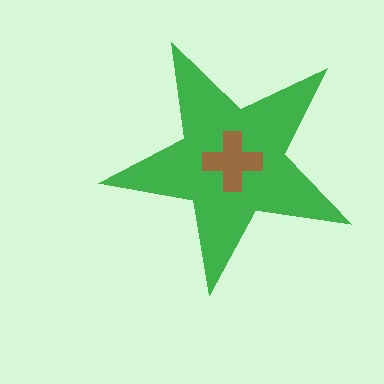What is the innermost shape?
The brown cross.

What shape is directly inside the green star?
The brown cross.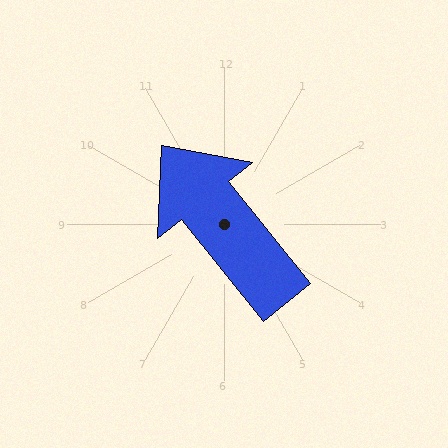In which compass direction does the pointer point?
Northwest.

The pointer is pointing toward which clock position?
Roughly 11 o'clock.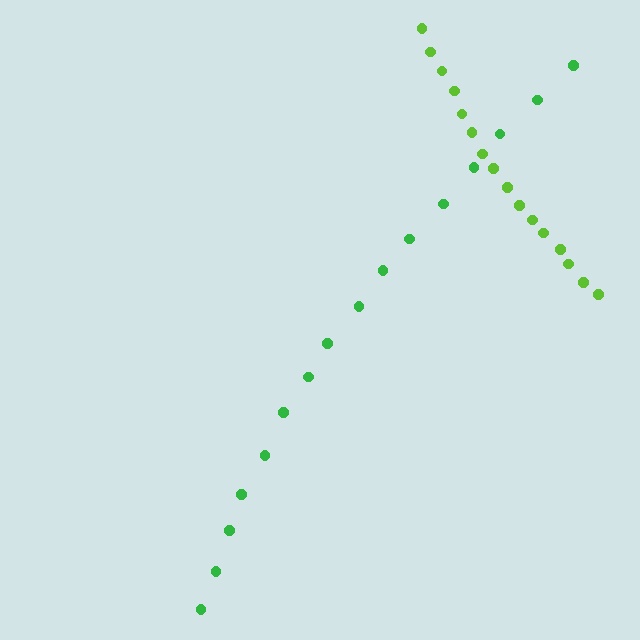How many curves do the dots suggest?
There are 2 distinct paths.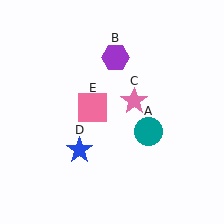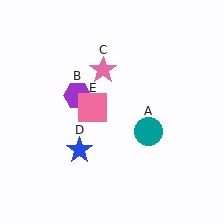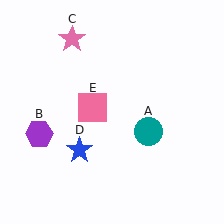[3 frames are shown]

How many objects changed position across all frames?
2 objects changed position: purple hexagon (object B), pink star (object C).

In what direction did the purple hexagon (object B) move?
The purple hexagon (object B) moved down and to the left.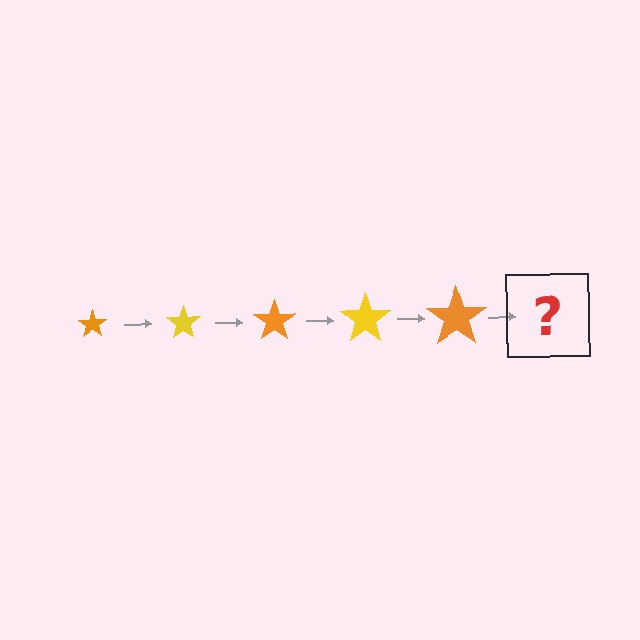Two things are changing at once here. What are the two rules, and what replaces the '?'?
The two rules are that the star grows larger each step and the color cycles through orange and yellow. The '?' should be a yellow star, larger than the previous one.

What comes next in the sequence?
The next element should be a yellow star, larger than the previous one.